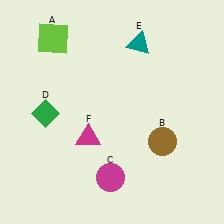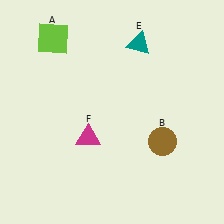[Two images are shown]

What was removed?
The green diamond (D), the magenta circle (C) were removed in Image 2.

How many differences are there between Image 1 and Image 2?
There are 2 differences between the two images.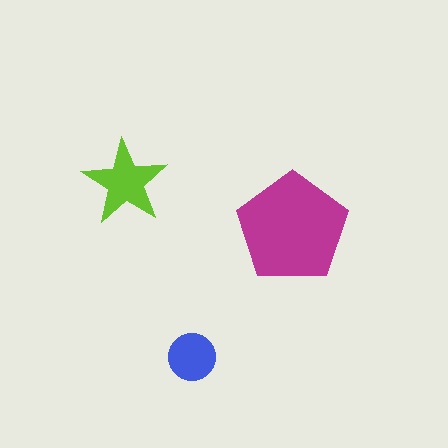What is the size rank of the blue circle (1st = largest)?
3rd.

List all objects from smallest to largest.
The blue circle, the lime star, the magenta pentagon.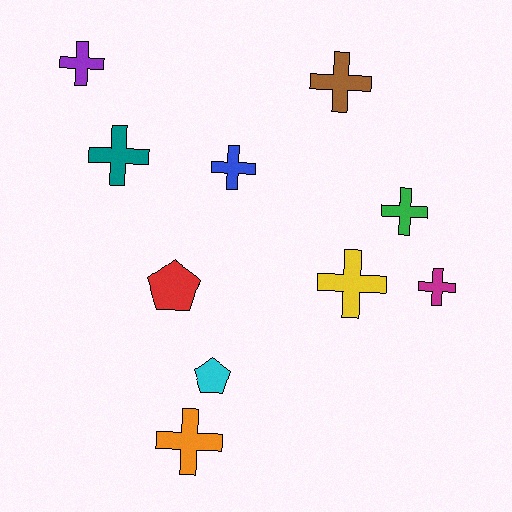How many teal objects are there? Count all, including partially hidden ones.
There is 1 teal object.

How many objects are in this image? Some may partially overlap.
There are 10 objects.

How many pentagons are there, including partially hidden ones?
There are 2 pentagons.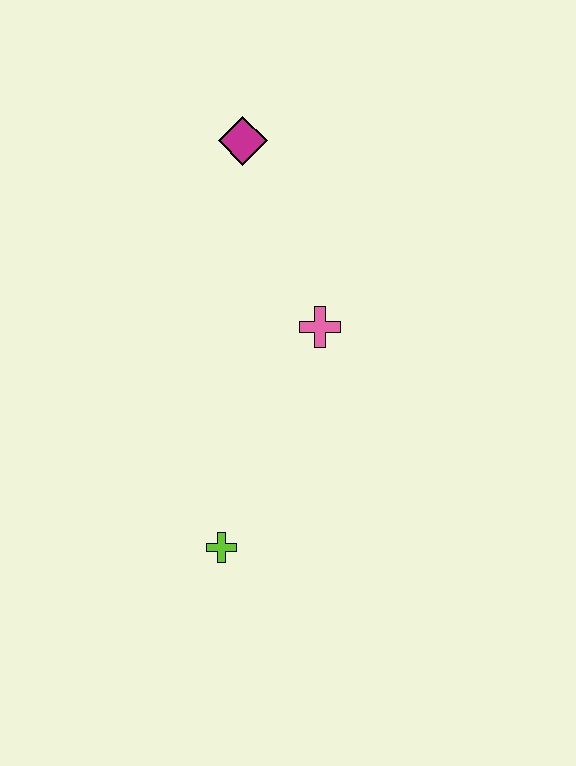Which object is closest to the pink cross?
The magenta diamond is closest to the pink cross.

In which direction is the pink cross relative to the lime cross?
The pink cross is above the lime cross.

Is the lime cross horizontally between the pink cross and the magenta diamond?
No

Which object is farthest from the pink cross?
The lime cross is farthest from the pink cross.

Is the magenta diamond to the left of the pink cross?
Yes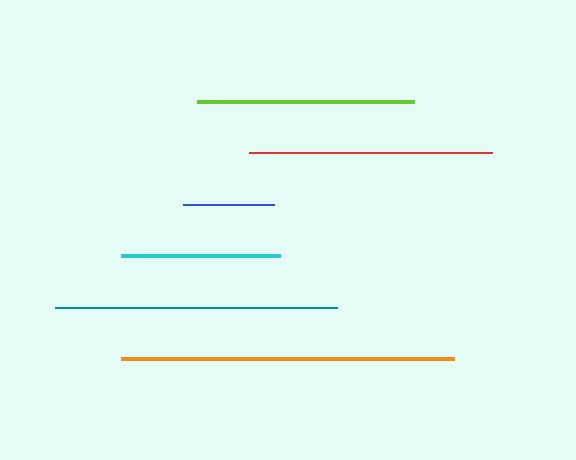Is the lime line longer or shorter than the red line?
The red line is longer than the lime line.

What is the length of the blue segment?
The blue segment is approximately 92 pixels long.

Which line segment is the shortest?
The blue line is the shortest at approximately 92 pixels.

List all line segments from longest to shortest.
From longest to shortest: orange, teal, red, lime, cyan, blue.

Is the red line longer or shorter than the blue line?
The red line is longer than the blue line.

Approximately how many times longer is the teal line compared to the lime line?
The teal line is approximately 1.3 times the length of the lime line.